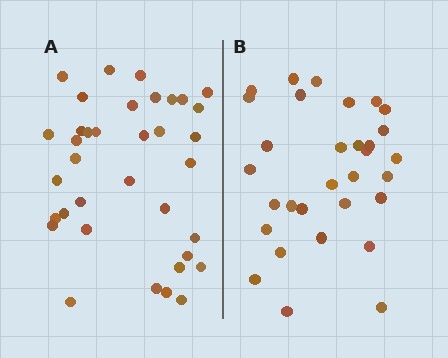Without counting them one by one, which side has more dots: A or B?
Region A (the left region) has more dots.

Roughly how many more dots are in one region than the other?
Region A has about 5 more dots than region B.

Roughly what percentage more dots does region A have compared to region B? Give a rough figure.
About 15% more.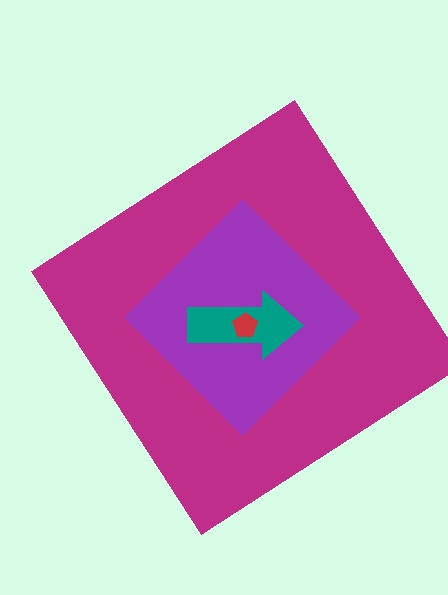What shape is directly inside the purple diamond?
The teal arrow.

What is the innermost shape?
The red pentagon.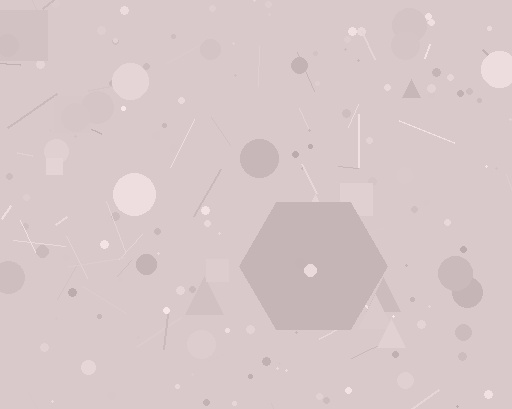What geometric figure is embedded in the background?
A hexagon is embedded in the background.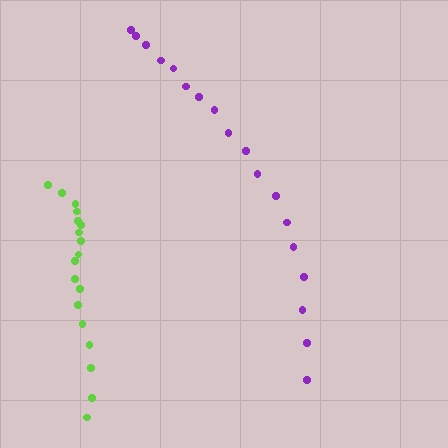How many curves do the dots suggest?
There are 2 distinct paths.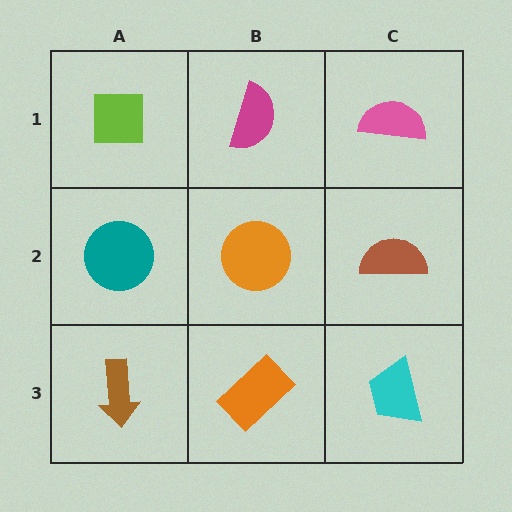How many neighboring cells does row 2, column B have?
4.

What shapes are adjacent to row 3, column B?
An orange circle (row 2, column B), a brown arrow (row 3, column A), a cyan trapezoid (row 3, column C).